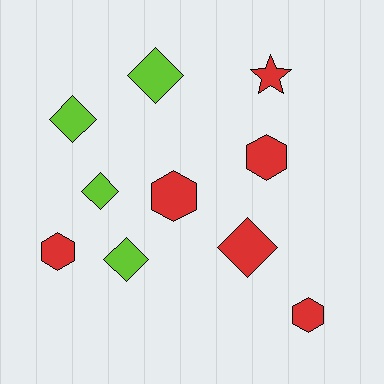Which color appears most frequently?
Red, with 6 objects.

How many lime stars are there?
There are no lime stars.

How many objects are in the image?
There are 10 objects.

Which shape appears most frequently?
Diamond, with 5 objects.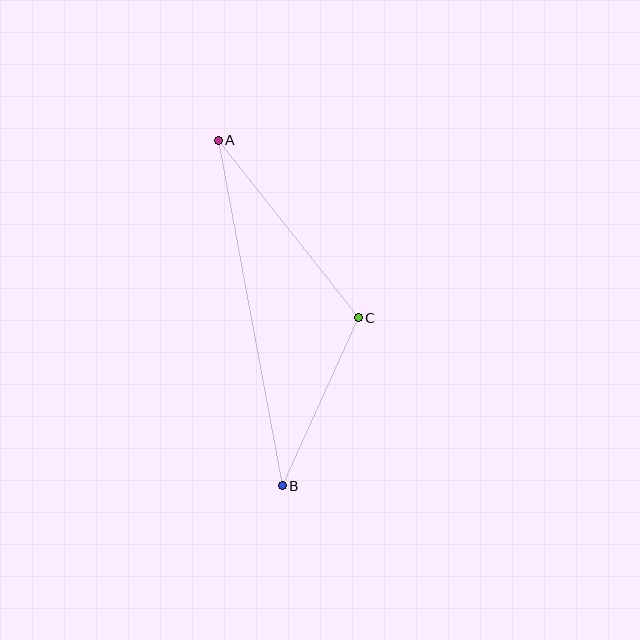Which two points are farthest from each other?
Points A and B are farthest from each other.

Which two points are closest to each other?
Points B and C are closest to each other.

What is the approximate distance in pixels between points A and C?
The distance between A and C is approximately 226 pixels.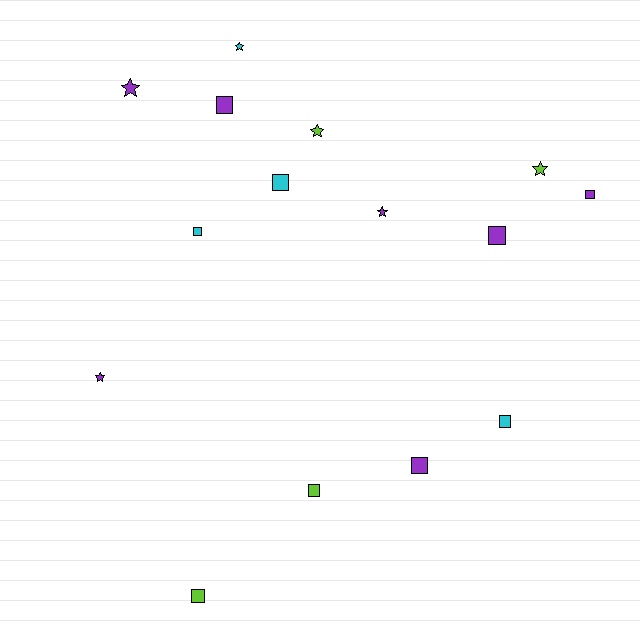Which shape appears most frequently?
Square, with 9 objects.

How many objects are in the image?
There are 15 objects.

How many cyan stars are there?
There is 1 cyan star.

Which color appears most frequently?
Purple, with 7 objects.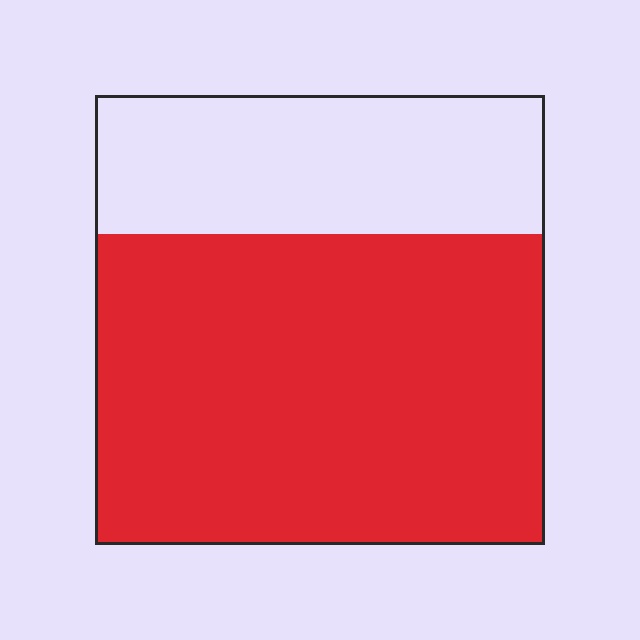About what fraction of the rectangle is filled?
About two thirds (2/3).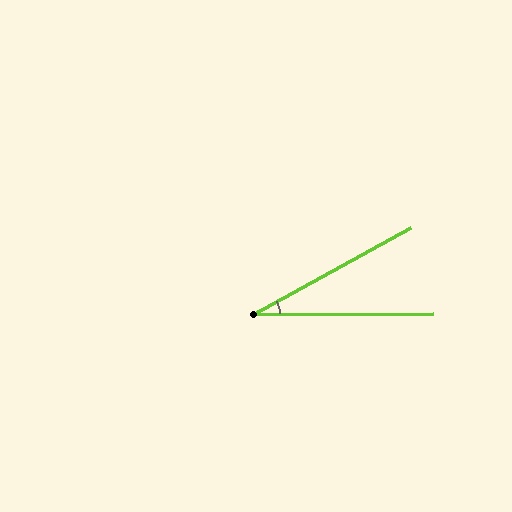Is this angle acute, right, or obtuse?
It is acute.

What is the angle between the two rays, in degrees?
Approximately 28 degrees.